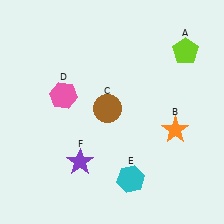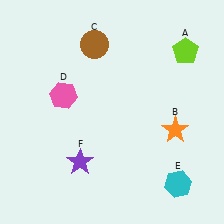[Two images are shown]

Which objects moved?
The objects that moved are: the brown circle (C), the cyan hexagon (E).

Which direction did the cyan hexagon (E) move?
The cyan hexagon (E) moved right.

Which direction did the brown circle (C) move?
The brown circle (C) moved up.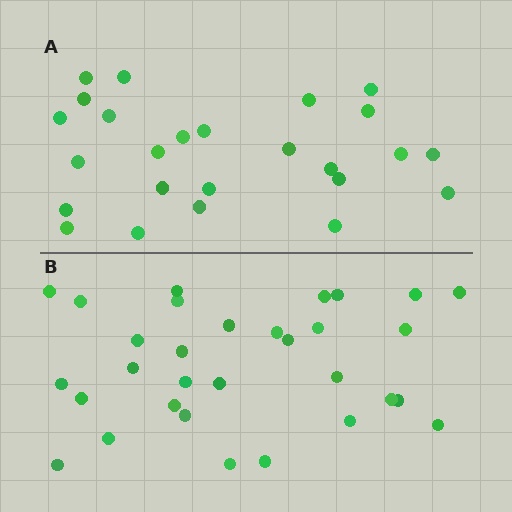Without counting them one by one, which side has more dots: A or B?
Region B (the bottom region) has more dots.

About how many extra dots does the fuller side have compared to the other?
Region B has about 6 more dots than region A.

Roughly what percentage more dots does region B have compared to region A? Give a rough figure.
About 25% more.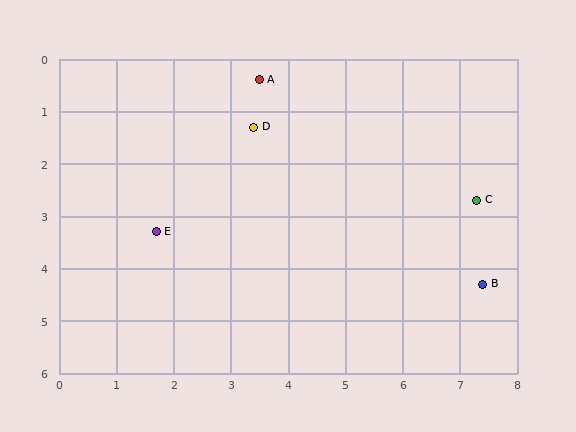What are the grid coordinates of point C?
Point C is at approximately (7.3, 2.7).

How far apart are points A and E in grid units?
Points A and E are about 3.4 grid units apart.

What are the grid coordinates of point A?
Point A is at approximately (3.5, 0.4).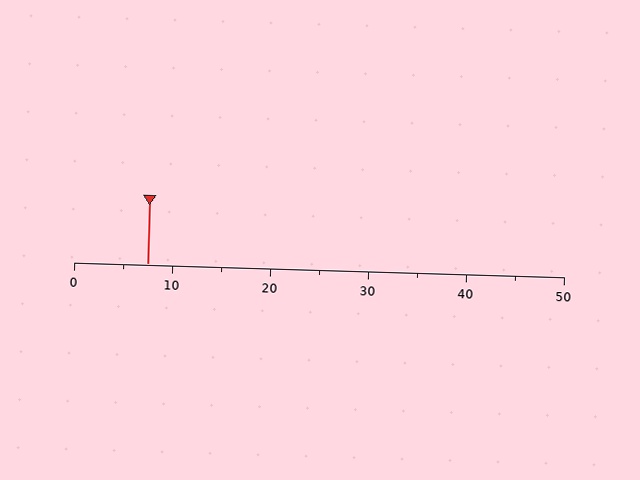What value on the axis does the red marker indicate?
The marker indicates approximately 7.5.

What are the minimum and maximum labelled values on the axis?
The axis runs from 0 to 50.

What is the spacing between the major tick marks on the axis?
The major ticks are spaced 10 apart.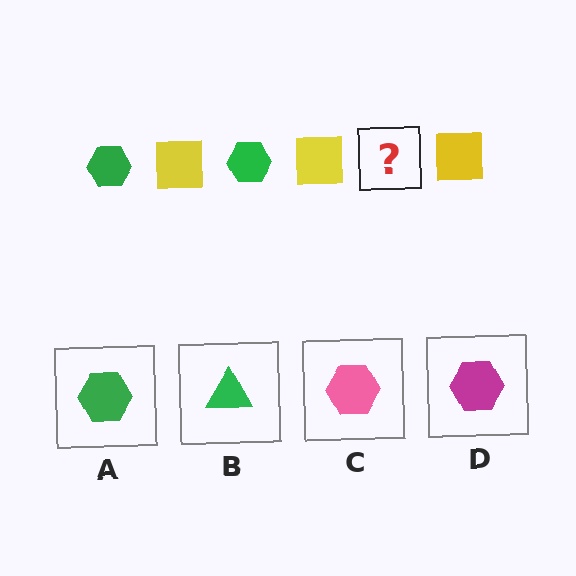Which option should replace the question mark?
Option A.